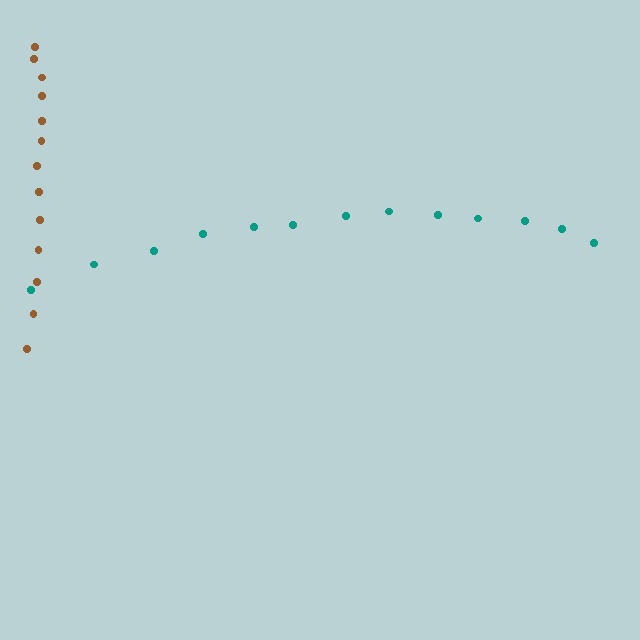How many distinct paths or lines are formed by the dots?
There are 2 distinct paths.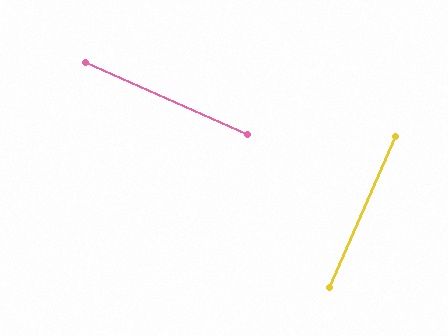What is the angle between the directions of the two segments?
Approximately 90 degrees.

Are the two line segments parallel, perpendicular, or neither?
Perpendicular — they meet at approximately 90°.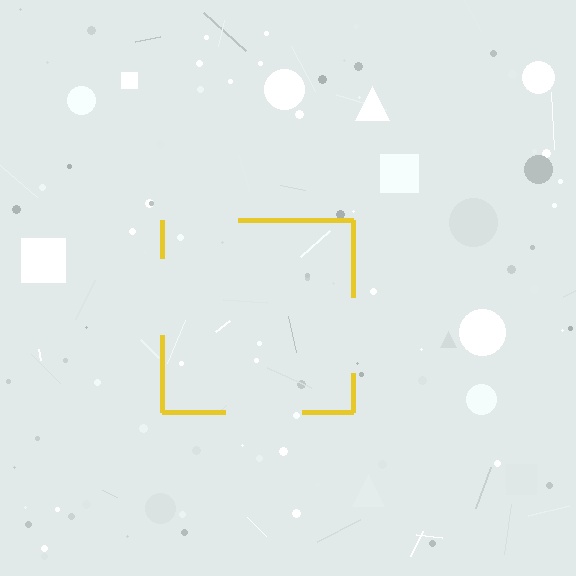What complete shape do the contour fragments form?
The contour fragments form a square.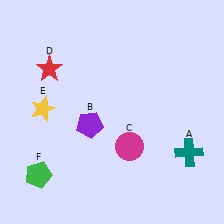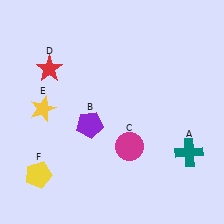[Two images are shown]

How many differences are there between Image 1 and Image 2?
There is 1 difference between the two images.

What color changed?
The pentagon (F) changed from green in Image 1 to yellow in Image 2.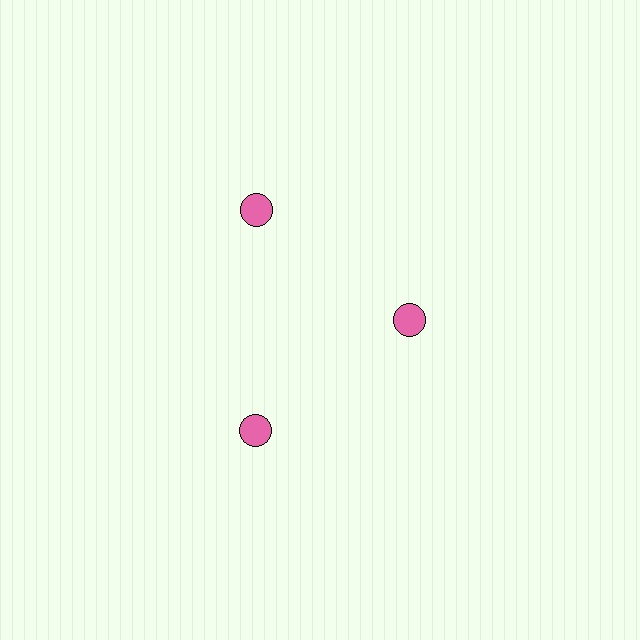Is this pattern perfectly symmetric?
No. The 3 pink circles are arranged in a ring, but one element near the 3 o'clock position is pulled inward toward the center, breaking the 3-fold rotational symmetry.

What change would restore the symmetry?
The symmetry would be restored by moving it outward, back onto the ring so that all 3 circles sit at equal angles and equal distance from the center.